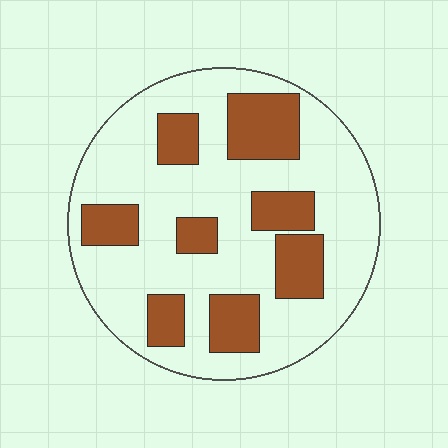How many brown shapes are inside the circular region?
8.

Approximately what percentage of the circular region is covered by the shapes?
Approximately 30%.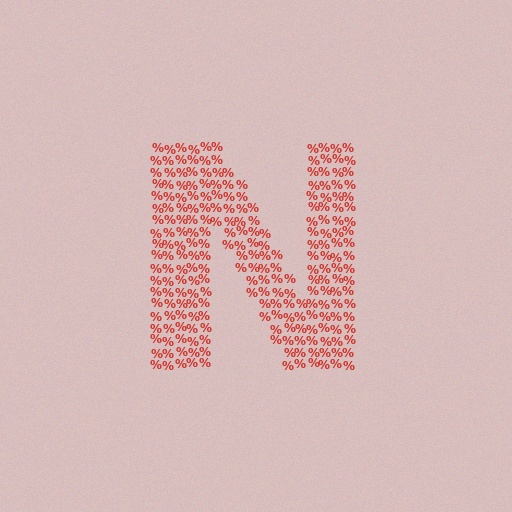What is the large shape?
The large shape is the letter N.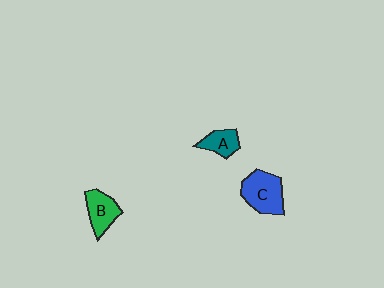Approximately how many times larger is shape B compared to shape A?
Approximately 1.3 times.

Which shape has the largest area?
Shape C (blue).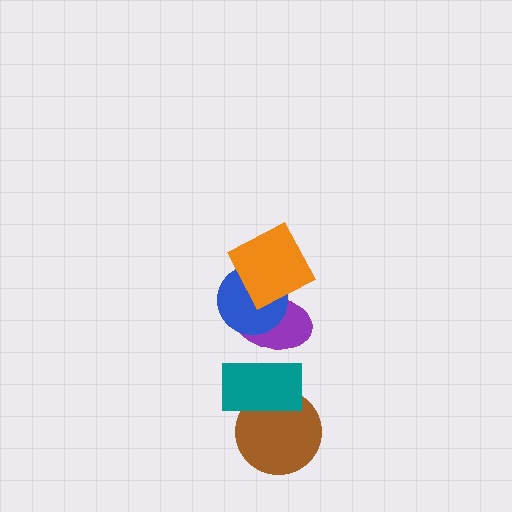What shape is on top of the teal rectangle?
The purple ellipse is on top of the teal rectangle.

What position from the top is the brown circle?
The brown circle is 5th from the top.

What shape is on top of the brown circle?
The teal rectangle is on top of the brown circle.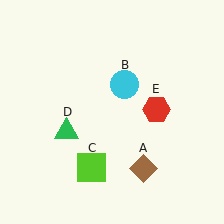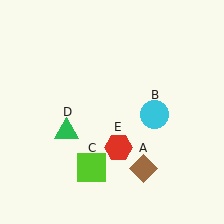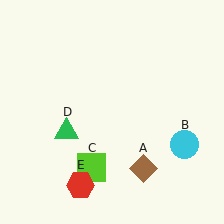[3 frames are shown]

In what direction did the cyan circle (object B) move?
The cyan circle (object B) moved down and to the right.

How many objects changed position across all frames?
2 objects changed position: cyan circle (object B), red hexagon (object E).